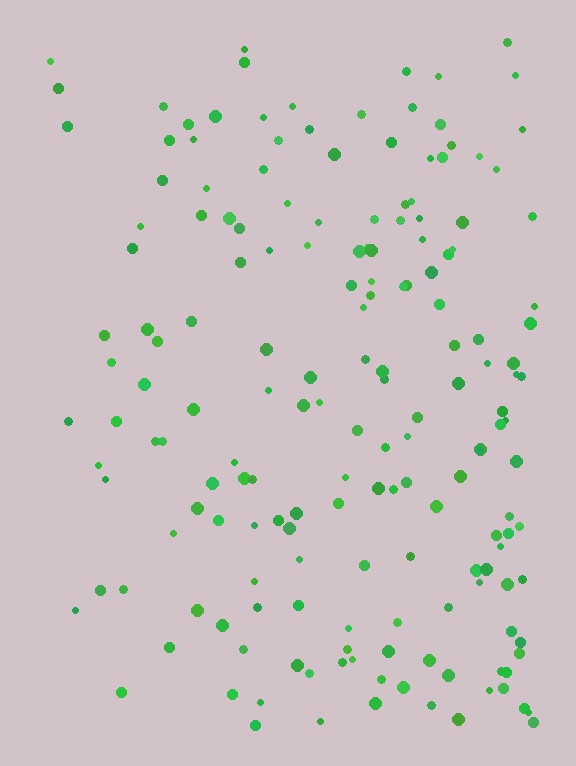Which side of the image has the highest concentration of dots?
The right.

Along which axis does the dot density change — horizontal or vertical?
Horizontal.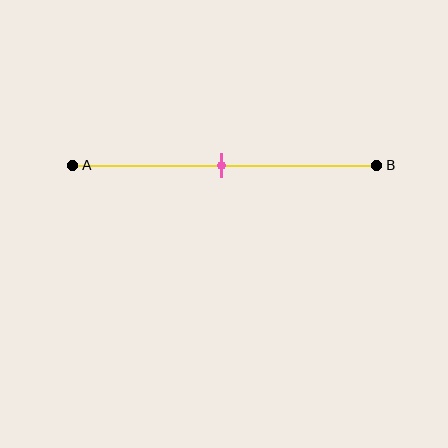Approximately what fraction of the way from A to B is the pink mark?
The pink mark is approximately 50% of the way from A to B.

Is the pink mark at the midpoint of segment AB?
Yes, the mark is approximately at the midpoint.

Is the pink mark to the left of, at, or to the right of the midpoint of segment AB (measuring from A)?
The pink mark is approximately at the midpoint of segment AB.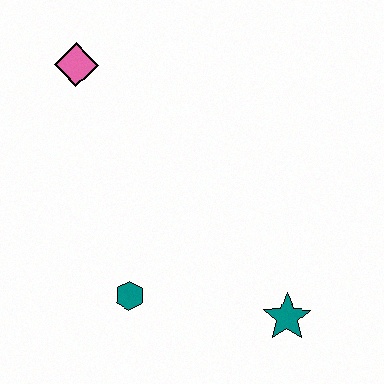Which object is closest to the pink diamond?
The teal hexagon is closest to the pink diamond.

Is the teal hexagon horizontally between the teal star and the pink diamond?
Yes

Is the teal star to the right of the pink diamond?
Yes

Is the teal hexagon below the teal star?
No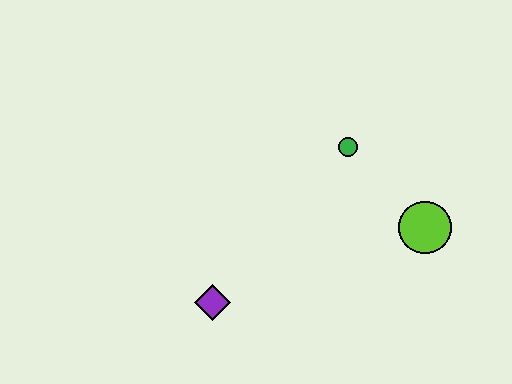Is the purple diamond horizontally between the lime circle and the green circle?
No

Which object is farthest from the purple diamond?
The lime circle is farthest from the purple diamond.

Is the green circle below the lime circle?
No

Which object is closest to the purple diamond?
The green circle is closest to the purple diamond.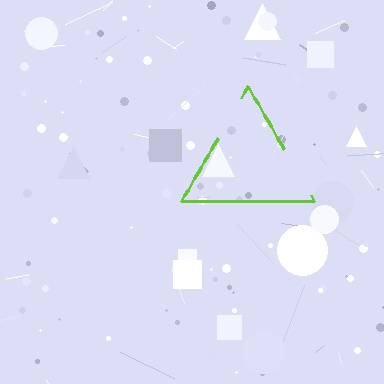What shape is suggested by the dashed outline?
The dashed outline suggests a triangle.